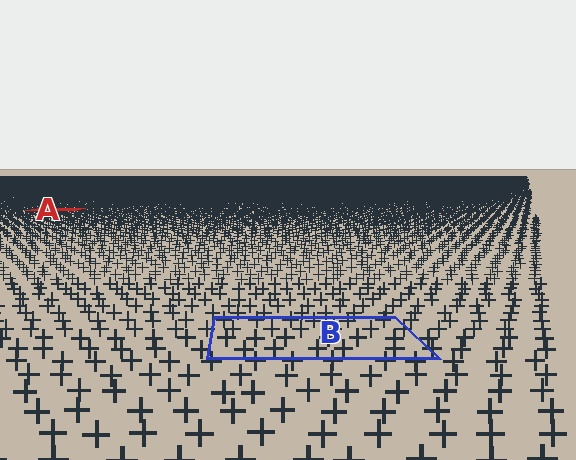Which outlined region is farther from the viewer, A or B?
Region A is farther from the viewer — the texture elements inside it appear smaller and more densely packed.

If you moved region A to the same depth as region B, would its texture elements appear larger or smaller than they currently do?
They would appear larger. At a closer depth, the same texture elements are projected at a bigger on-screen size.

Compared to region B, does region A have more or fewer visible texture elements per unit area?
Region A has more texture elements per unit area — they are packed more densely because it is farther away.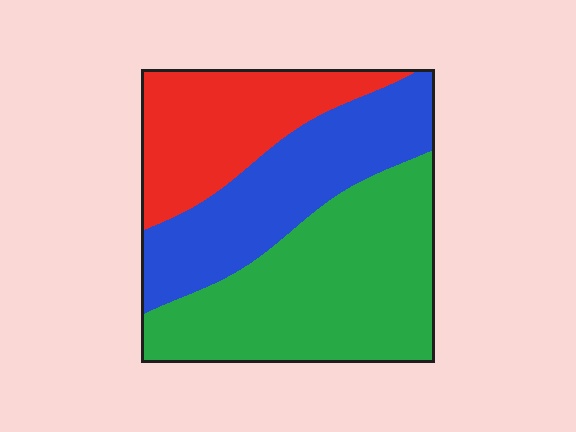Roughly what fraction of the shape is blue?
Blue covers 30% of the shape.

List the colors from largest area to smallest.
From largest to smallest: green, blue, red.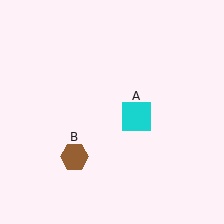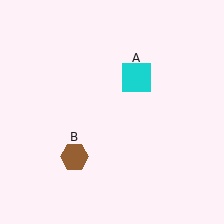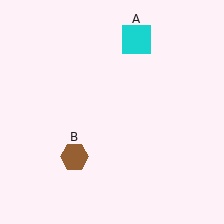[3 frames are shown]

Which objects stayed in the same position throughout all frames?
Brown hexagon (object B) remained stationary.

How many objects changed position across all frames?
1 object changed position: cyan square (object A).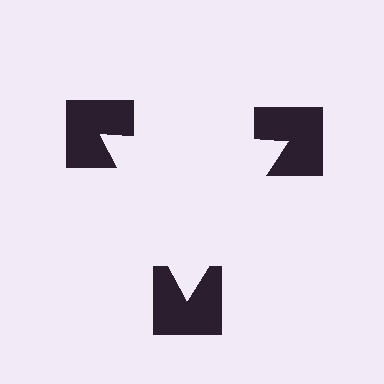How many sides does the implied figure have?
3 sides.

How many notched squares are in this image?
There are 3 — one at each vertex of the illusory triangle.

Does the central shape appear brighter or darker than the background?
It typically appears slightly brighter than the background, even though no actual brightness change is drawn.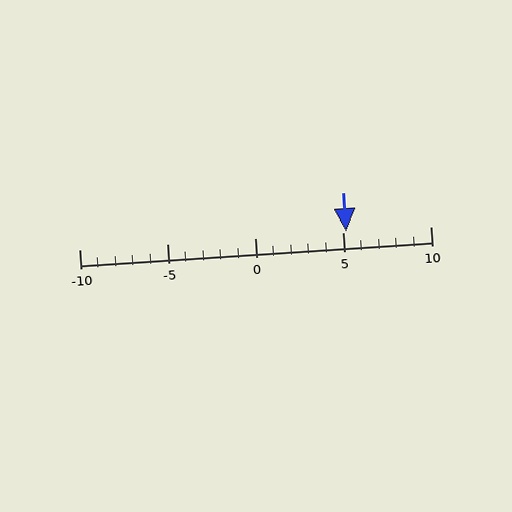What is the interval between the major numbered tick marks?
The major tick marks are spaced 5 units apart.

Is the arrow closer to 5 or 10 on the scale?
The arrow is closer to 5.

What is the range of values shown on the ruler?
The ruler shows values from -10 to 10.